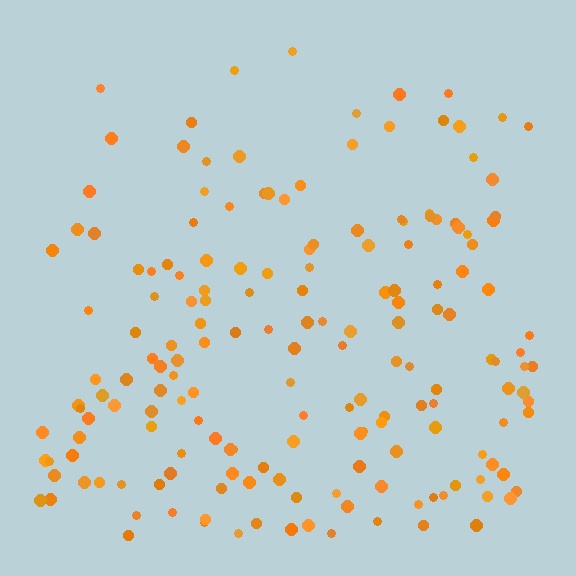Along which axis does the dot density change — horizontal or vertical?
Vertical.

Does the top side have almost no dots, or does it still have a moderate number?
Still a moderate number, just noticeably fewer than the bottom.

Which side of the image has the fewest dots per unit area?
The top.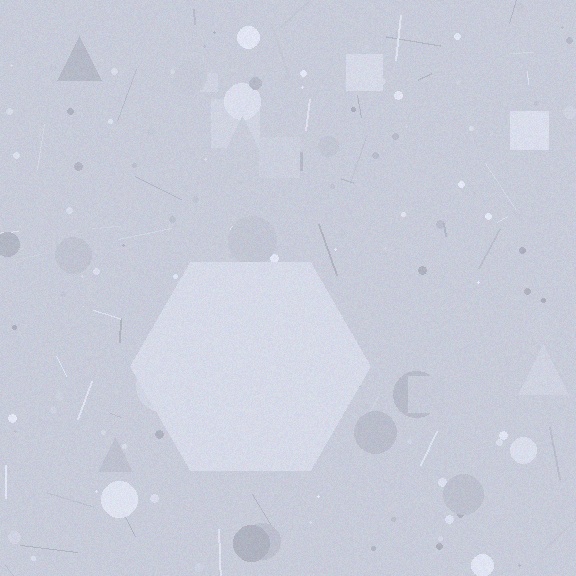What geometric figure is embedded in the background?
A hexagon is embedded in the background.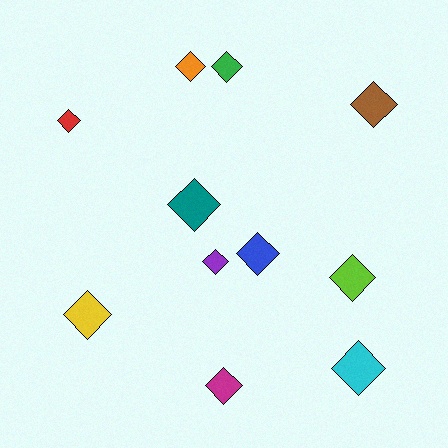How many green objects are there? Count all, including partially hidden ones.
There is 1 green object.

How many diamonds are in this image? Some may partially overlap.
There are 11 diamonds.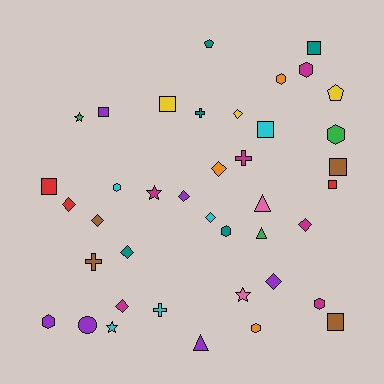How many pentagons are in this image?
There are 2 pentagons.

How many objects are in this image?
There are 40 objects.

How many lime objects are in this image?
There are no lime objects.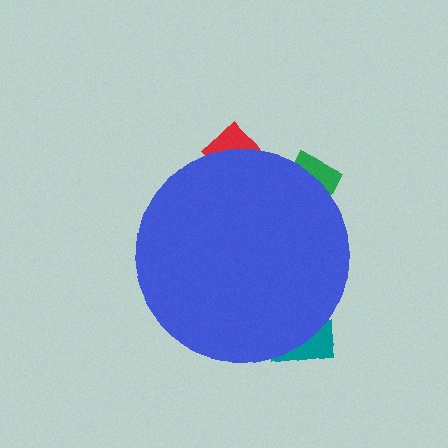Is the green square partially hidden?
Yes, the green square is partially hidden behind the blue circle.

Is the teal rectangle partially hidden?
Yes, the teal rectangle is partially hidden behind the blue circle.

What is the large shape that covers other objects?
A blue circle.